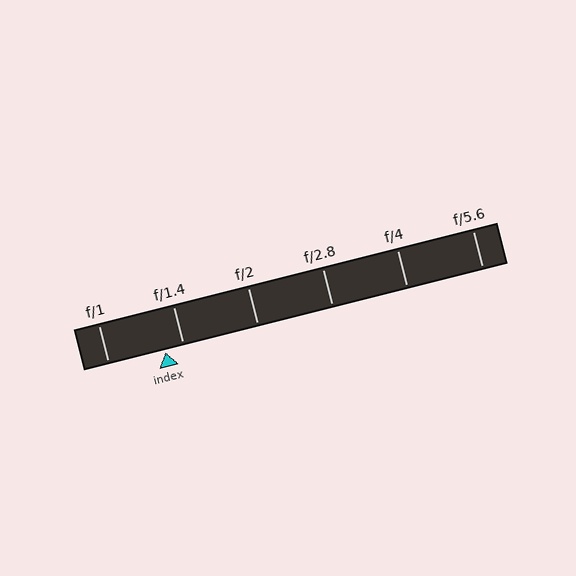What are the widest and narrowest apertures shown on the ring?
The widest aperture shown is f/1 and the narrowest is f/5.6.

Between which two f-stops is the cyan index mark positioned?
The index mark is between f/1 and f/1.4.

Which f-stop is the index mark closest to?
The index mark is closest to f/1.4.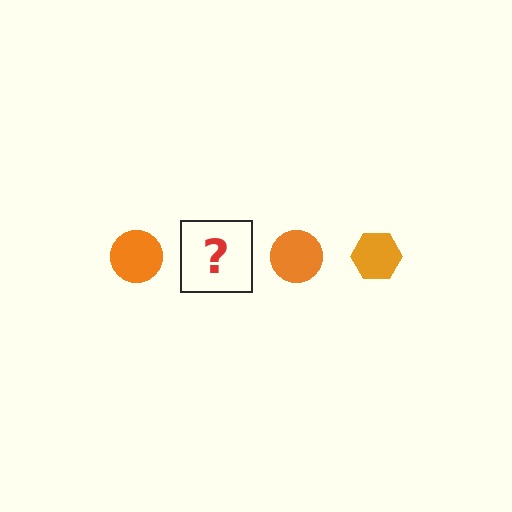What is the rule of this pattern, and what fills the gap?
The rule is that the pattern cycles through circle, hexagon shapes in orange. The gap should be filled with an orange hexagon.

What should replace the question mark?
The question mark should be replaced with an orange hexagon.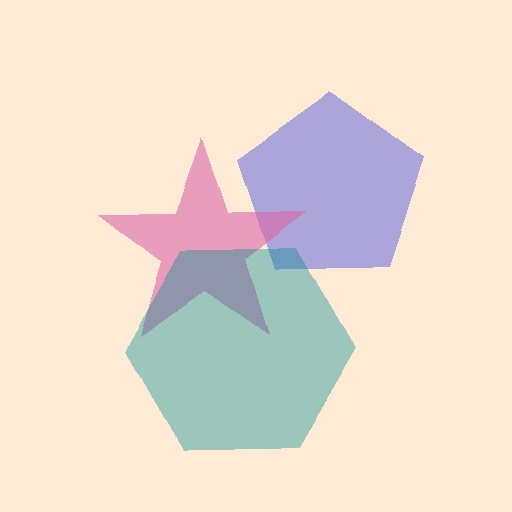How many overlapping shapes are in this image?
There are 3 overlapping shapes in the image.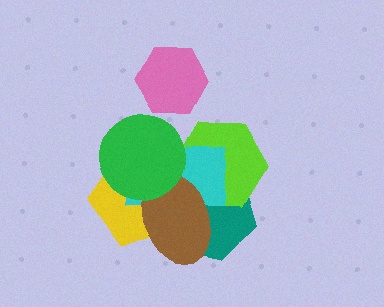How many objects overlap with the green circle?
4 objects overlap with the green circle.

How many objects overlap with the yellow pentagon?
4 objects overlap with the yellow pentagon.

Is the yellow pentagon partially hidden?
Yes, it is partially covered by another shape.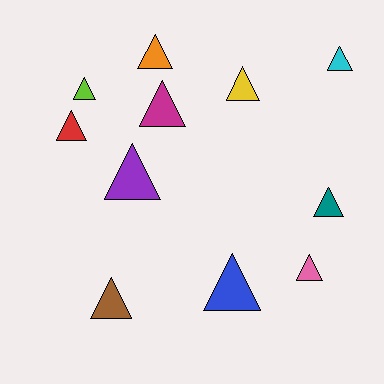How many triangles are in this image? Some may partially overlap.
There are 11 triangles.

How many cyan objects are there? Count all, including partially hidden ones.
There is 1 cyan object.